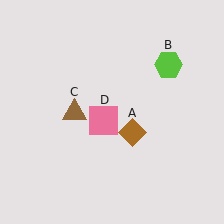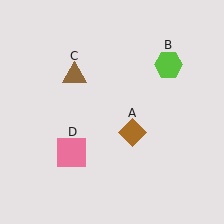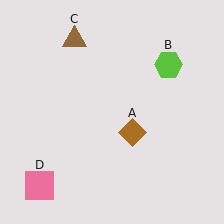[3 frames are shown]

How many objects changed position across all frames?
2 objects changed position: brown triangle (object C), pink square (object D).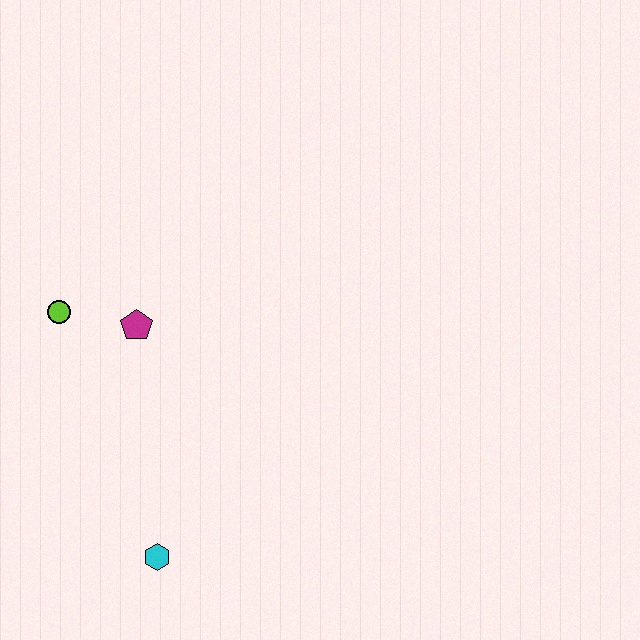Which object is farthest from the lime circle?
The cyan hexagon is farthest from the lime circle.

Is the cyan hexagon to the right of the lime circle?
Yes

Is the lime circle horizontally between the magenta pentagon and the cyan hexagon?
No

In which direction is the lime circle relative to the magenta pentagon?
The lime circle is to the left of the magenta pentagon.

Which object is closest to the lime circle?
The magenta pentagon is closest to the lime circle.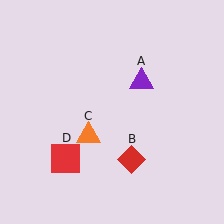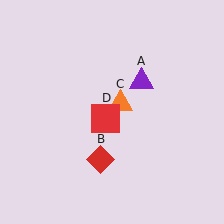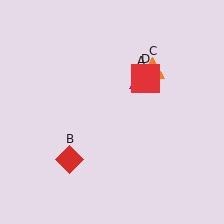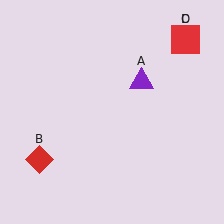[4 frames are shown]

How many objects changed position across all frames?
3 objects changed position: red diamond (object B), orange triangle (object C), red square (object D).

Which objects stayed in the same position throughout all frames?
Purple triangle (object A) remained stationary.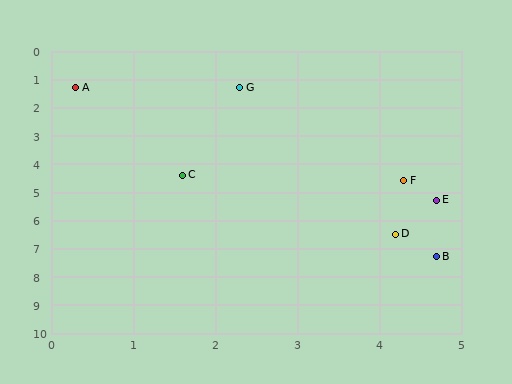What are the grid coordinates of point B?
Point B is at approximately (4.7, 7.3).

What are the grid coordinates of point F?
Point F is at approximately (4.3, 4.6).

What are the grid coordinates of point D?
Point D is at approximately (4.2, 6.5).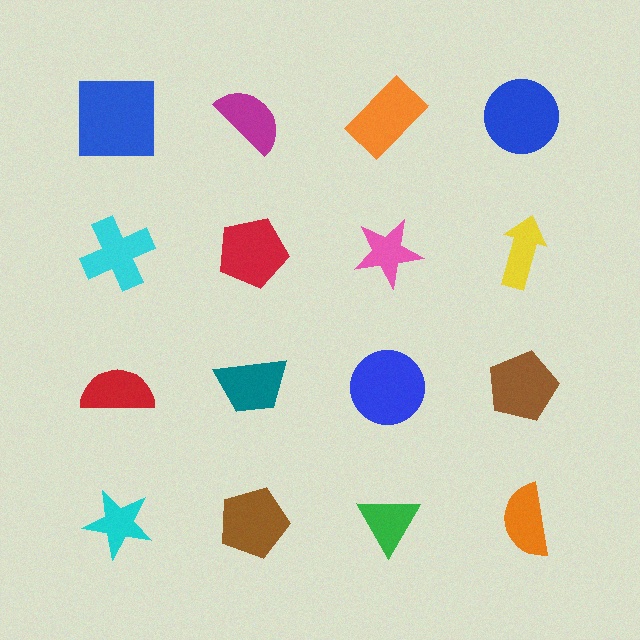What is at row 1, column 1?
A blue square.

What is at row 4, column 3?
A green triangle.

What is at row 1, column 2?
A magenta semicircle.